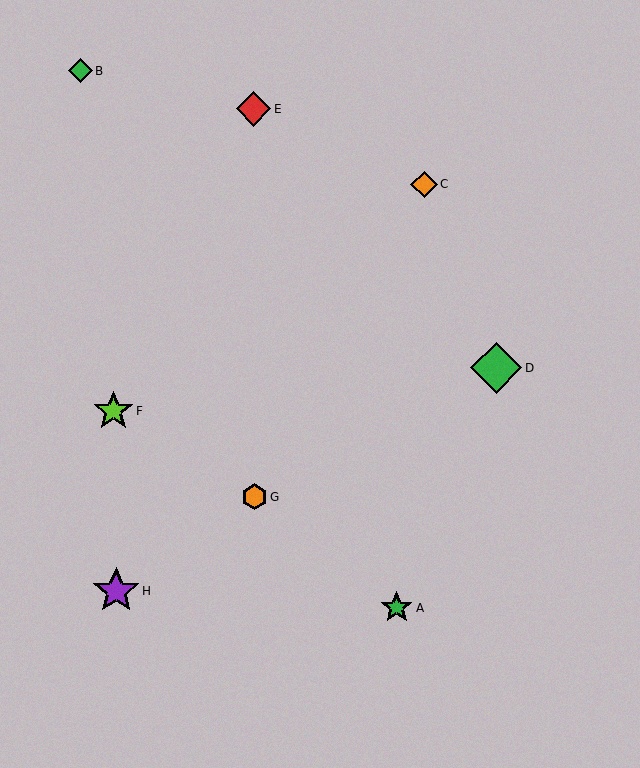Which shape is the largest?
The green diamond (labeled D) is the largest.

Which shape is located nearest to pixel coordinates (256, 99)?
The red diamond (labeled E) at (254, 109) is nearest to that location.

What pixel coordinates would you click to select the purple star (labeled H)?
Click at (116, 591) to select the purple star H.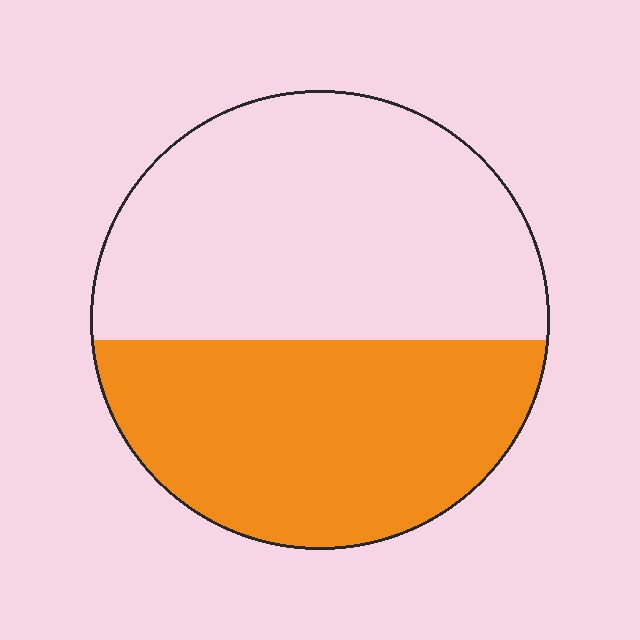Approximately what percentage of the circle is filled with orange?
Approximately 45%.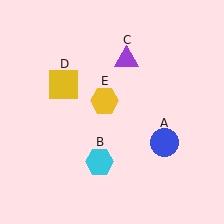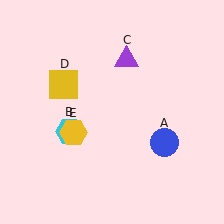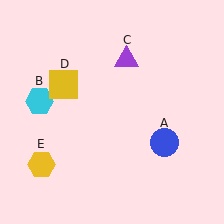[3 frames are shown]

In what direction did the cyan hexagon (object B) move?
The cyan hexagon (object B) moved up and to the left.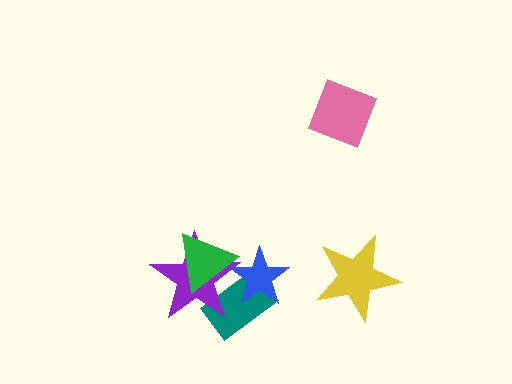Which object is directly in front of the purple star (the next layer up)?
The green triangle is directly in front of the purple star.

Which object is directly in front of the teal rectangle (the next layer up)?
The purple star is directly in front of the teal rectangle.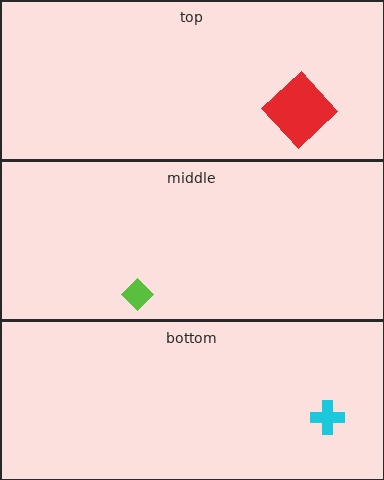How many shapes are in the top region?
1.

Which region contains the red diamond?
The top region.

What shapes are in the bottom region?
The cyan cross.